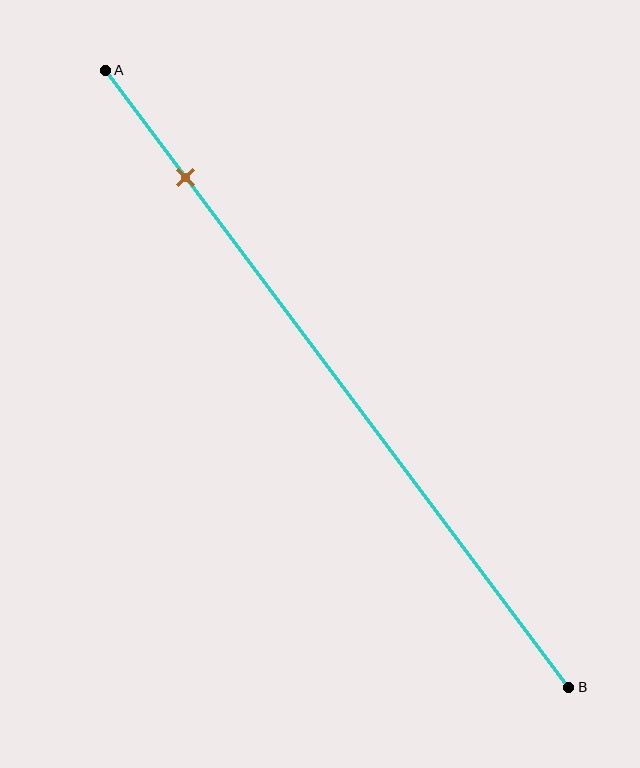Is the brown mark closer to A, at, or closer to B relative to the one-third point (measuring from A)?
The brown mark is closer to point A than the one-third point of segment AB.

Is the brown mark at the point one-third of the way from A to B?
No, the mark is at about 15% from A, not at the 33% one-third point.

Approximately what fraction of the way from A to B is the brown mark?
The brown mark is approximately 15% of the way from A to B.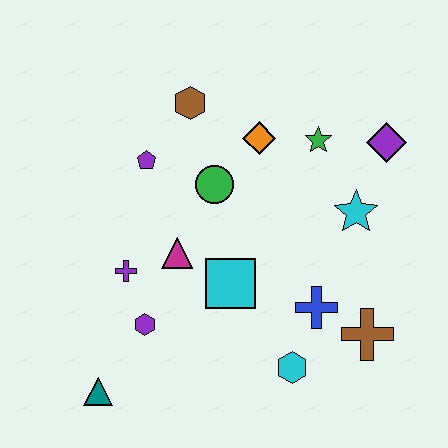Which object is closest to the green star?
The orange diamond is closest to the green star.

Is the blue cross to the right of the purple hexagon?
Yes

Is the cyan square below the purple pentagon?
Yes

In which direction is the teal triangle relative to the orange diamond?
The teal triangle is below the orange diamond.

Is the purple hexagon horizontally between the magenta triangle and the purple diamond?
No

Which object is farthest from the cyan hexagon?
The brown hexagon is farthest from the cyan hexagon.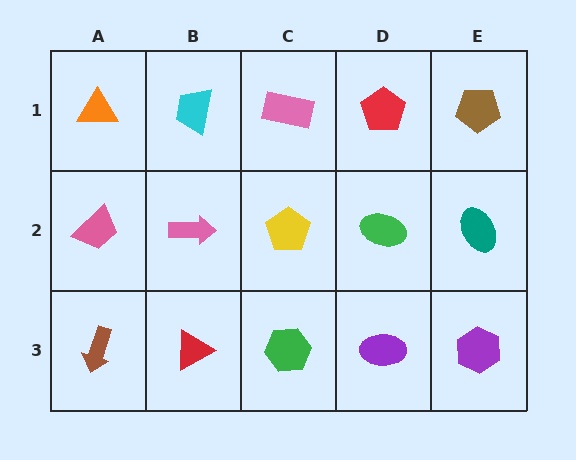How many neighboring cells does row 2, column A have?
3.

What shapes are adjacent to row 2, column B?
A cyan trapezoid (row 1, column B), a red triangle (row 3, column B), a pink trapezoid (row 2, column A), a yellow pentagon (row 2, column C).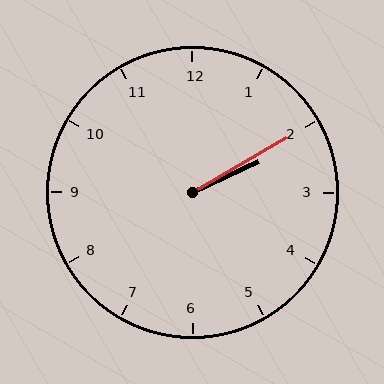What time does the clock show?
2:10.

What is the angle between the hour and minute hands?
Approximately 5 degrees.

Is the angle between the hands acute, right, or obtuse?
It is acute.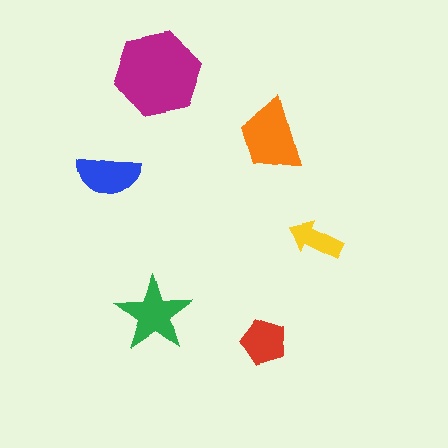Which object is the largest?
The magenta hexagon.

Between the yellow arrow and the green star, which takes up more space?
The green star.